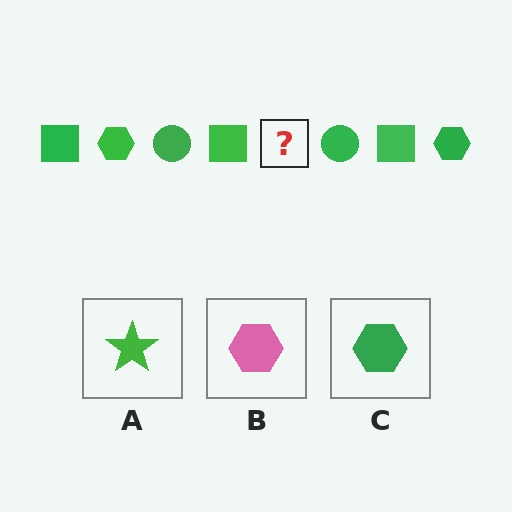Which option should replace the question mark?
Option C.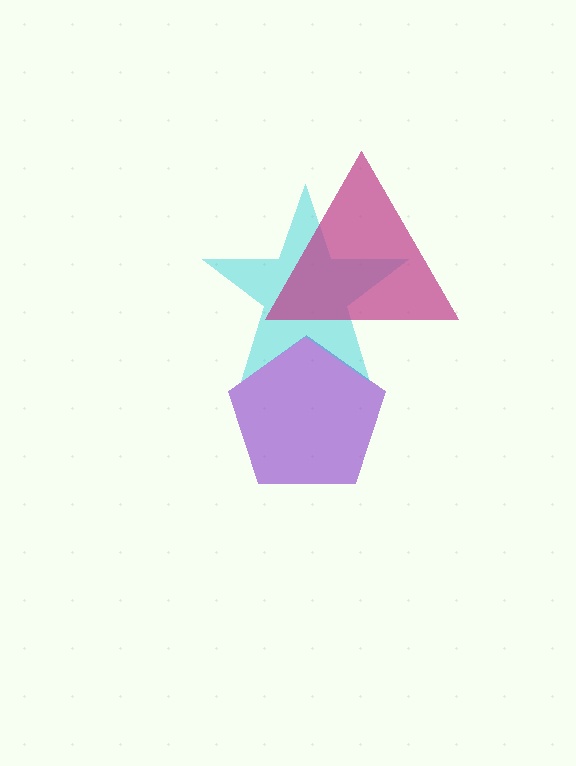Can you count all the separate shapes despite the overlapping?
Yes, there are 3 separate shapes.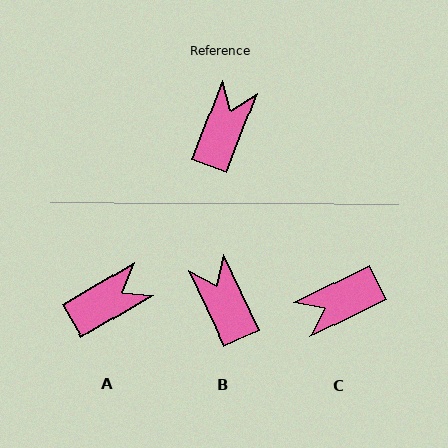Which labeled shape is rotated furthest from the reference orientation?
C, about 137 degrees away.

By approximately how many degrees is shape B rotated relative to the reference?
Approximately 46 degrees counter-clockwise.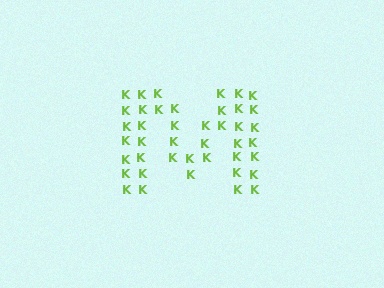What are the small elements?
The small elements are letter K's.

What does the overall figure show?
The overall figure shows the letter M.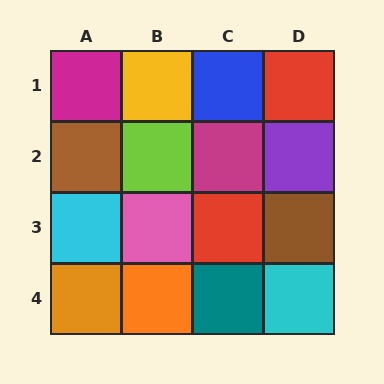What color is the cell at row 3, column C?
Red.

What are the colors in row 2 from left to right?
Brown, lime, magenta, purple.